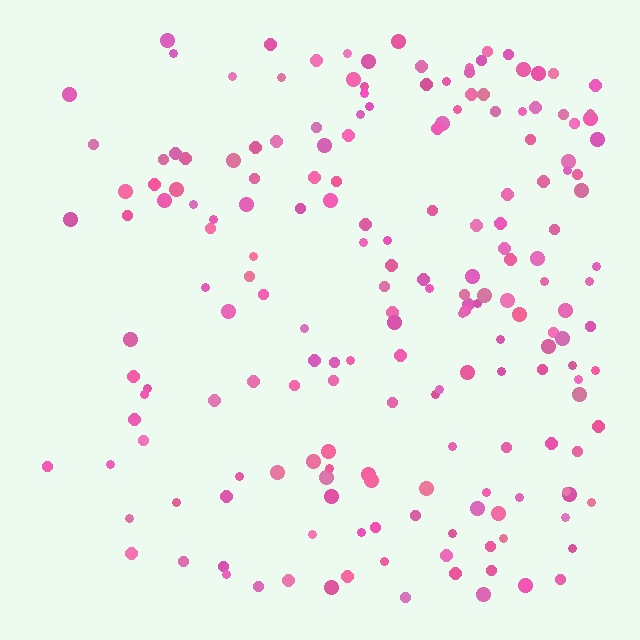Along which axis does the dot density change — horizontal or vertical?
Horizontal.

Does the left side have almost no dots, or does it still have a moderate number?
Still a moderate number, just noticeably fewer than the right.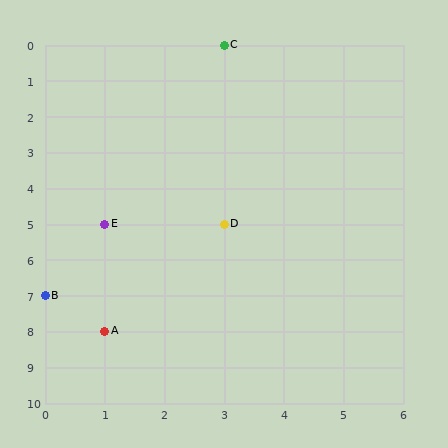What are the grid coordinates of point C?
Point C is at grid coordinates (3, 0).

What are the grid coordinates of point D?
Point D is at grid coordinates (3, 5).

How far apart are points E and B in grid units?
Points E and B are 1 column and 2 rows apart (about 2.2 grid units diagonally).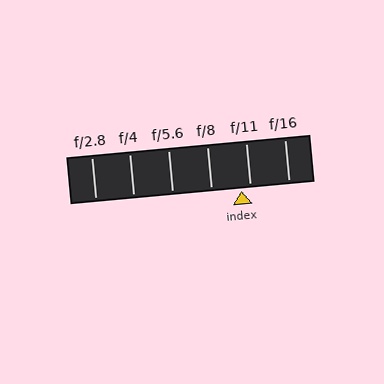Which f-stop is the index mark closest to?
The index mark is closest to f/11.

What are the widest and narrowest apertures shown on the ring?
The widest aperture shown is f/2.8 and the narrowest is f/16.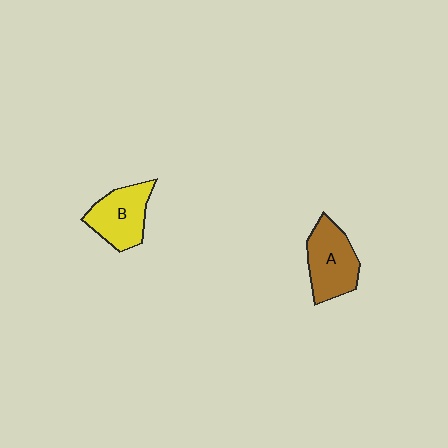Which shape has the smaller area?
Shape B (yellow).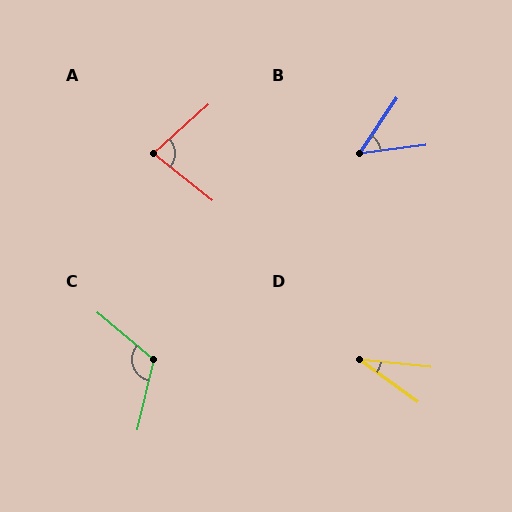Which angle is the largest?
C, at approximately 117 degrees.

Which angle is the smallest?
D, at approximately 29 degrees.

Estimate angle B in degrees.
Approximately 49 degrees.